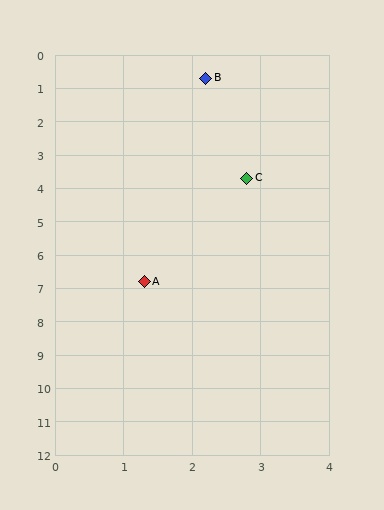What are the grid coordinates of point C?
Point C is at approximately (2.8, 3.7).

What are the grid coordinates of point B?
Point B is at approximately (2.2, 0.7).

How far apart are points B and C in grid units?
Points B and C are about 3.1 grid units apart.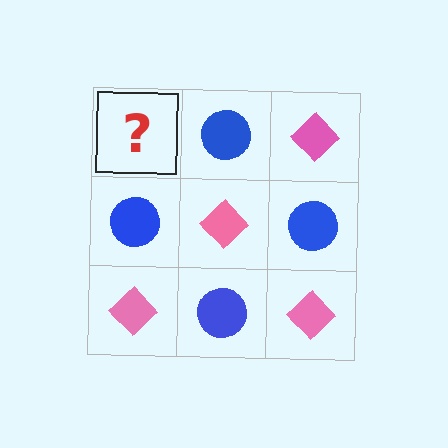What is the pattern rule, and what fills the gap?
The rule is that it alternates pink diamond and blue circle in a checkerboard pattern. The gap should be filled with a pink diamond.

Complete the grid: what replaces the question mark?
The question mark should be replaced with a pink diamond.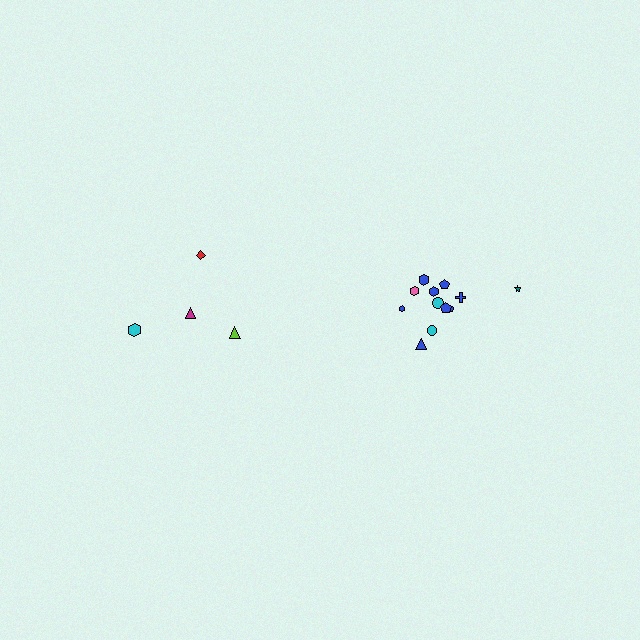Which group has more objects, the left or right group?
The right group.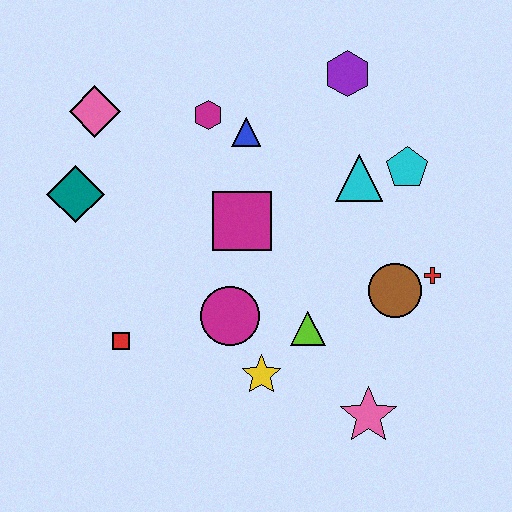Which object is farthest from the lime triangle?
The pink diamond is farthest from the lime triangle.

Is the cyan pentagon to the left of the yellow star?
No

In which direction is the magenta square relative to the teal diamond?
The magenta square is to the right of the teal diamond.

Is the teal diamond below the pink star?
No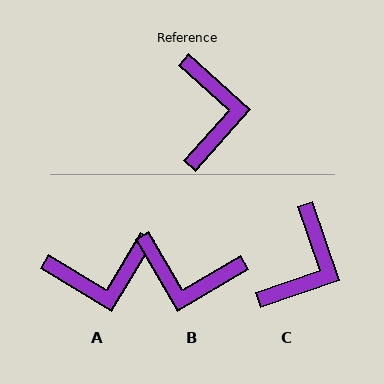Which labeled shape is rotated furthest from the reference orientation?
B, about 108 degrees away.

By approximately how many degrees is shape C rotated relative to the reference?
Approximately 29 degrees clockwise.